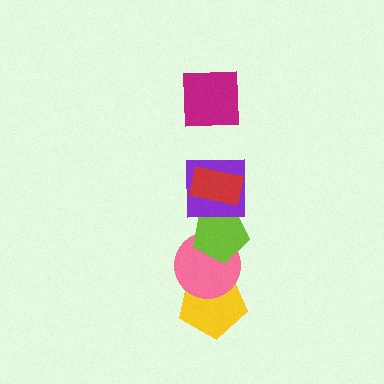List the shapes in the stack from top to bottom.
From top to bottom: the magenta square, the red rectangle, the purple square, the lime pentagon, the pink circle, the yellow pentagon.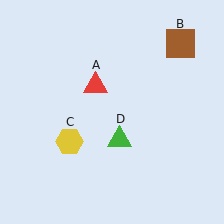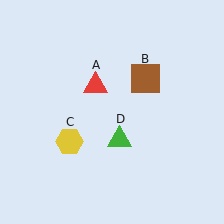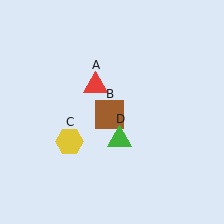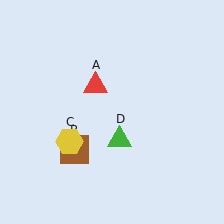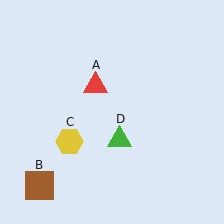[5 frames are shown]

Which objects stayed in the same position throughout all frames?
Red triangle (object A) and yellow hexagon (object C) and green triangle (object D) remained stationary.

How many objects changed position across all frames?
1 object changed position: brown square (object B).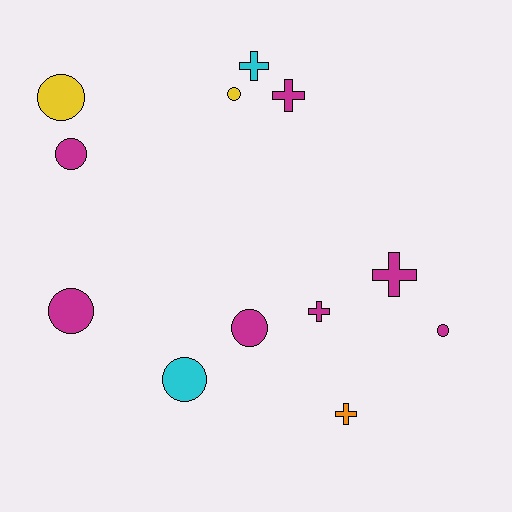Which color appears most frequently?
Magenta, with 7 objects.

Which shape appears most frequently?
Circle, with 7 objects.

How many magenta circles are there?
There are 4 magenta circles.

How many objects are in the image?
There are 12 objects.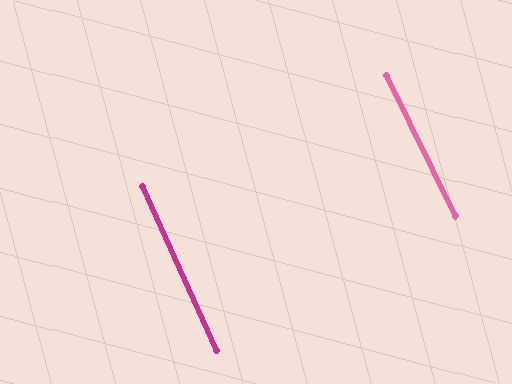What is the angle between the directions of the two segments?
Approximately 1 degree.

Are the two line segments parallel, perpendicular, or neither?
Parallel — their directions differ by only 1.5°.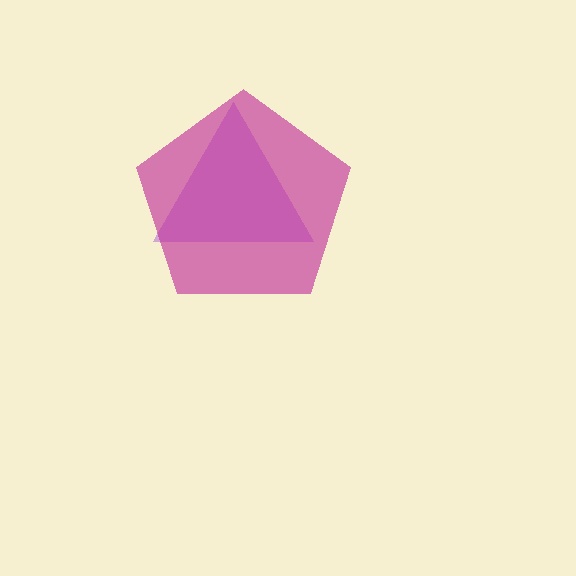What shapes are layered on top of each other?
The layered shapes are: a purple triangle, a magenta pentagon.